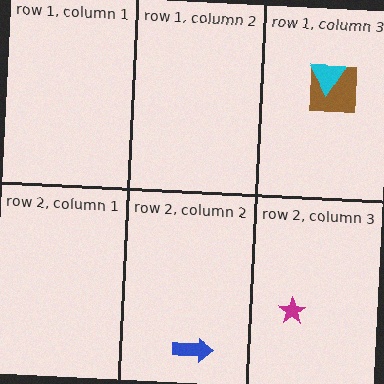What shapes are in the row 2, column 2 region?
The blue arrow.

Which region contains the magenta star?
The row 2, column 3 region.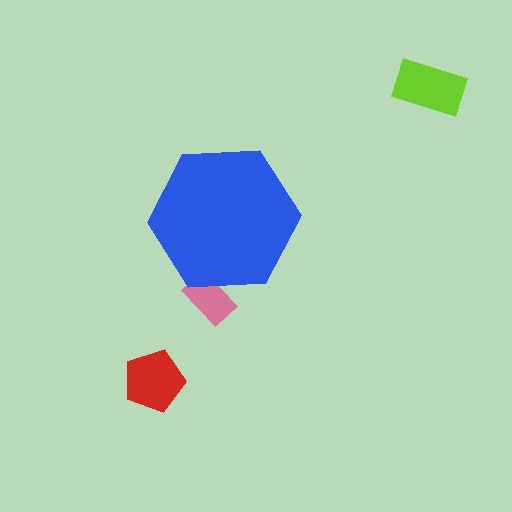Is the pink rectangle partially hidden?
Yes, the pink rectangle is partially hidden behind the blue hexagon.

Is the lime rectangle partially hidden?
No, the lime rectangle is fully visible.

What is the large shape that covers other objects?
A blue hexagon.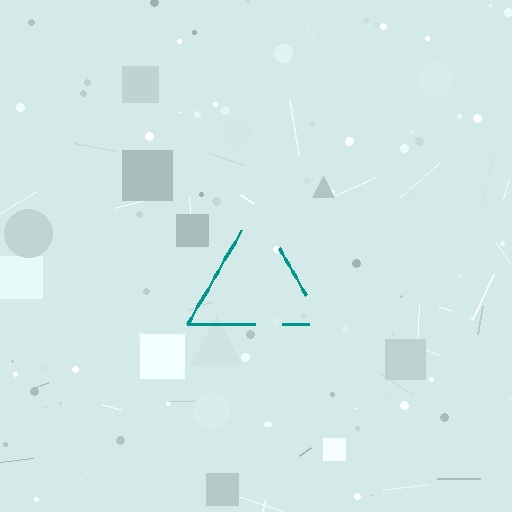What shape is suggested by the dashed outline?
The dashed outline suggests a triangle.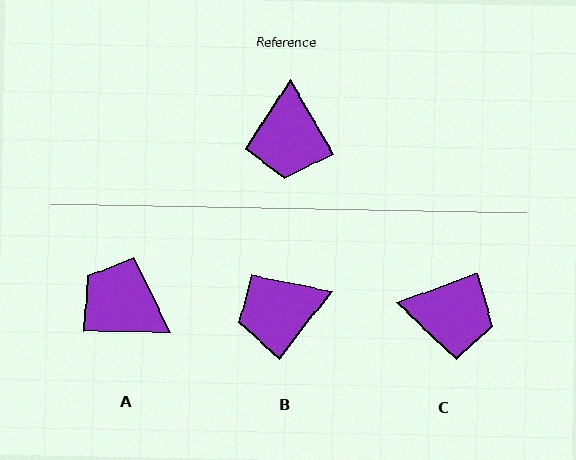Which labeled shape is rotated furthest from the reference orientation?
A, about 121 degrees away.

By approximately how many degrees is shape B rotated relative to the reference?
Approximately 68 degrees clockwise.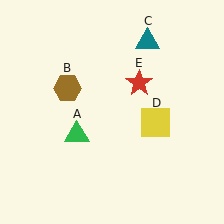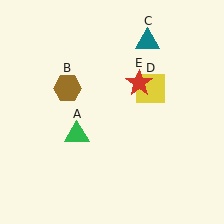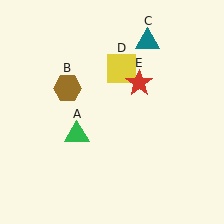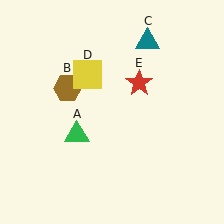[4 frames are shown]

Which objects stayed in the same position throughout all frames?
Green triangle (object A) and brown hexagon (object B) and teal triangle (object C) and red star (object E) remained stationary.